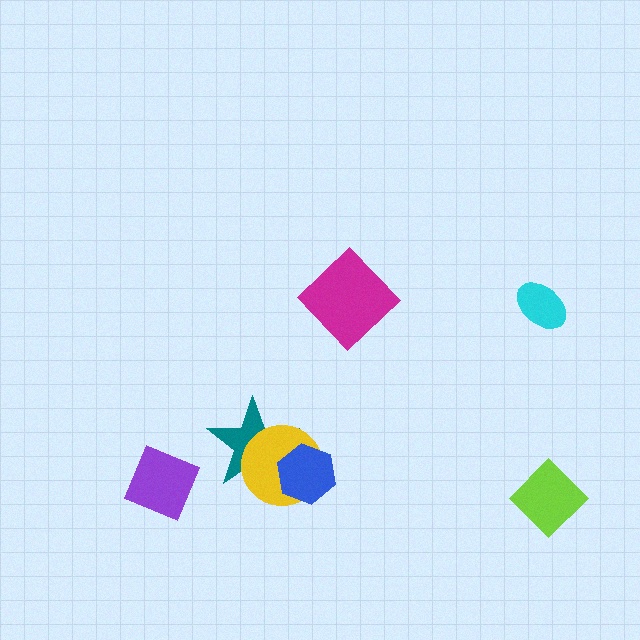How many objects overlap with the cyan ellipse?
0 objects overlap with the cyan ellipse.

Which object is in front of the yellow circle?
The blue hexagon is in front of the yellow circle.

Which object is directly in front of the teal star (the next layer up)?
The yellow circle is directly in front of the teal star.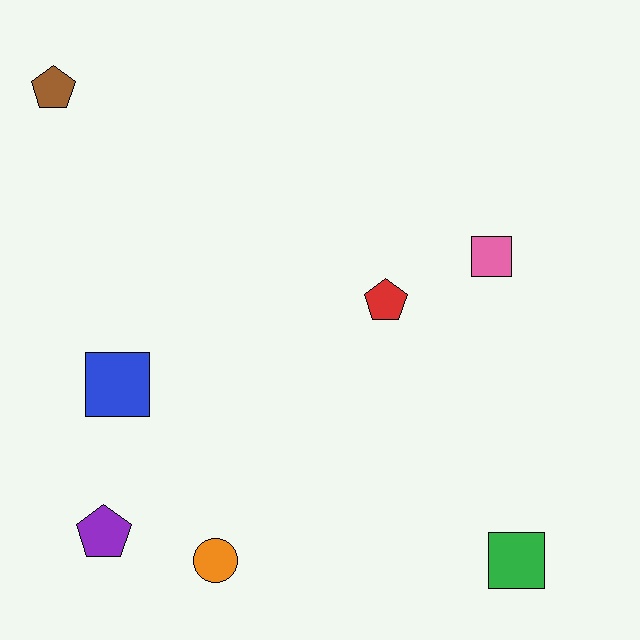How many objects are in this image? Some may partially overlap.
There are 7 objects.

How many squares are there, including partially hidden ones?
There are 3 squares.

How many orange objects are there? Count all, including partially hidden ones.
There is 1 orange object.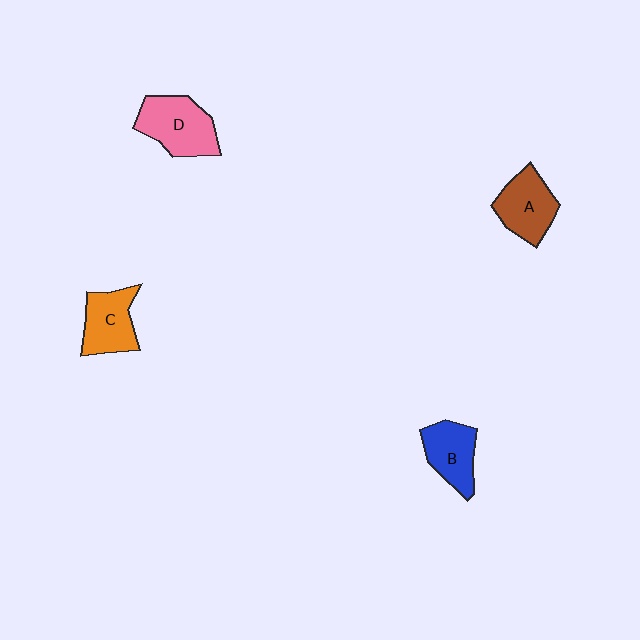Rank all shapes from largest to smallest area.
From largest to smallest: D (pink), A (brown), C (orange), B (blue).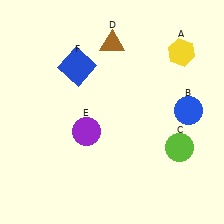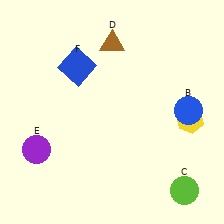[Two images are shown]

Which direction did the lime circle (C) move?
The lime circle (C) moved down.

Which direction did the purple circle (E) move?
The purple circle (E) moved left.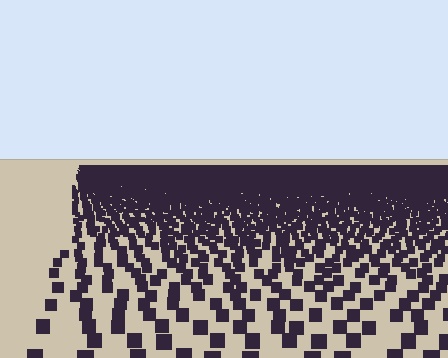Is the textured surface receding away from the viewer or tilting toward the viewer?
The surface is receding away from the viewer. Texture elements get smaller and denser toward the top.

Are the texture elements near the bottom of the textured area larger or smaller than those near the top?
Larger. Near the bottom, elements are closer to the viewer and appear at a bigger on-screen size.